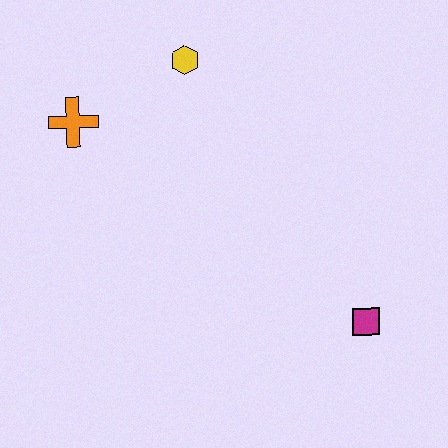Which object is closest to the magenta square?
The yellow hexagon is closest to the magenta square.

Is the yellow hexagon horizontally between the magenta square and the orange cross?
Yes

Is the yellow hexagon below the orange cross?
No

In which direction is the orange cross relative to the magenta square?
The orange cross is to the left of the magenta square.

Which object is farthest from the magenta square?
The orange cross is farthest from the magenta square.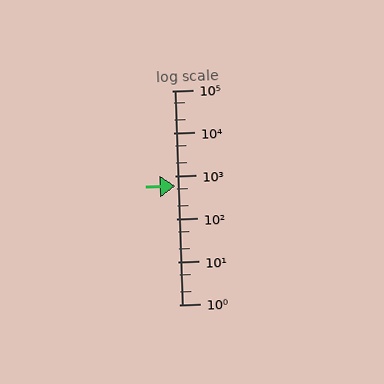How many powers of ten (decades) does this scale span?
The scale spans 5 decades, from 1 to 100000.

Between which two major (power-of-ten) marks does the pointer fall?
The pointer is between 100 and 1000.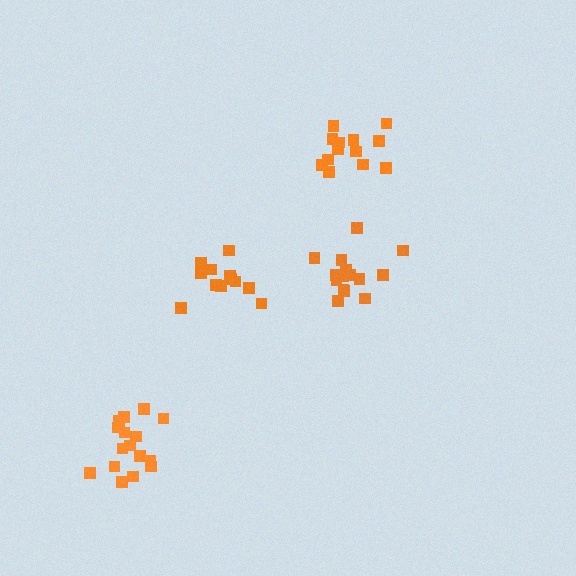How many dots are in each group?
Group 1: 15 dots, Group 2: 13 dots, Group 3: 16 dots, Group 4: 13 dots (57 total).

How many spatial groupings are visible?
There are 4 spatial groupings.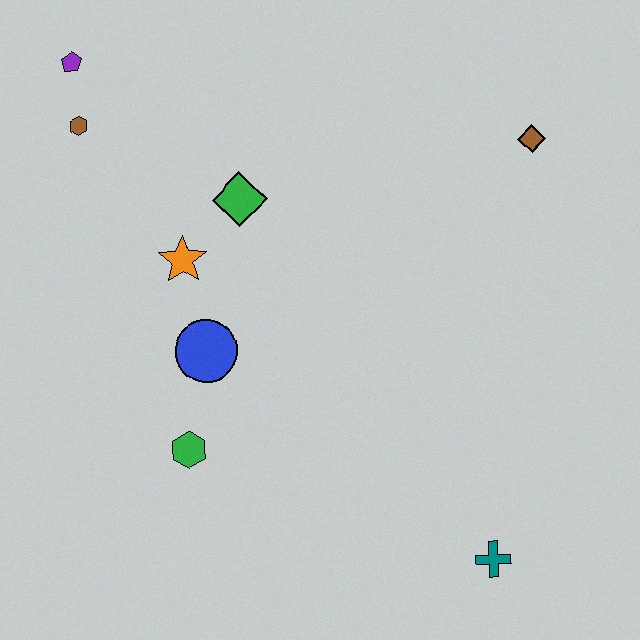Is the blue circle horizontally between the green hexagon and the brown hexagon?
No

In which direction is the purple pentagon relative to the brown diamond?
The purple pentagon is to the left of the brown diamond.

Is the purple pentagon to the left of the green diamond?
Yes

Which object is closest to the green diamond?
The orange star is closest to the green diamond.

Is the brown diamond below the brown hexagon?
Yes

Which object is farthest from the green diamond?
The teal cross is farthest from the green diamond.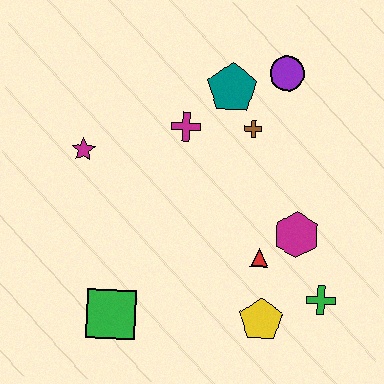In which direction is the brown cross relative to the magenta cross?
The brown cross is to the right of the magenta cross.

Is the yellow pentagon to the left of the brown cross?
No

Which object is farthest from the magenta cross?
The green cross is farthest from the magenta cross.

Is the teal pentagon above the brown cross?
Yes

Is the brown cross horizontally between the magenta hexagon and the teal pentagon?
Yes